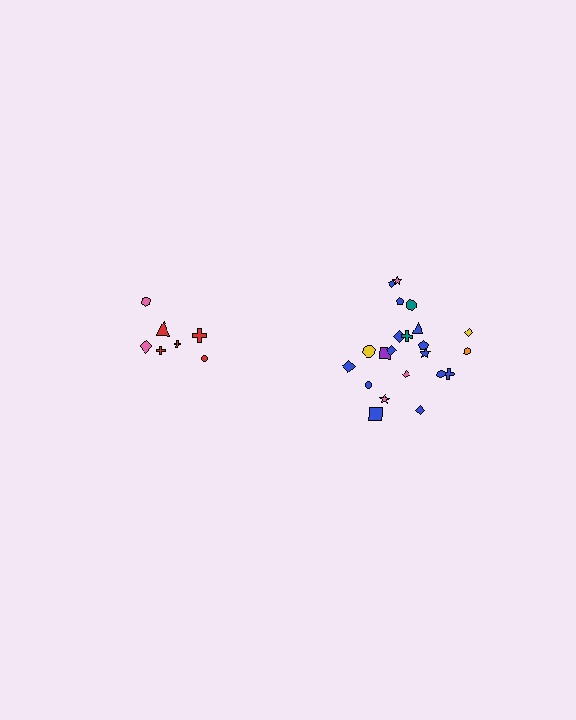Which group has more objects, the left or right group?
The right group.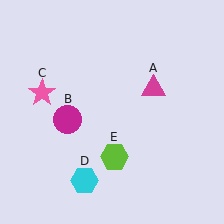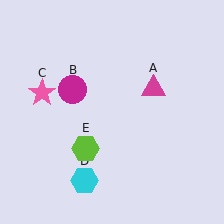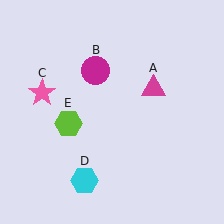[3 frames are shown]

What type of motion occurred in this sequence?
The magenta circle (object B), lime hexagon (object E) rotated clockwise around the center of the scene.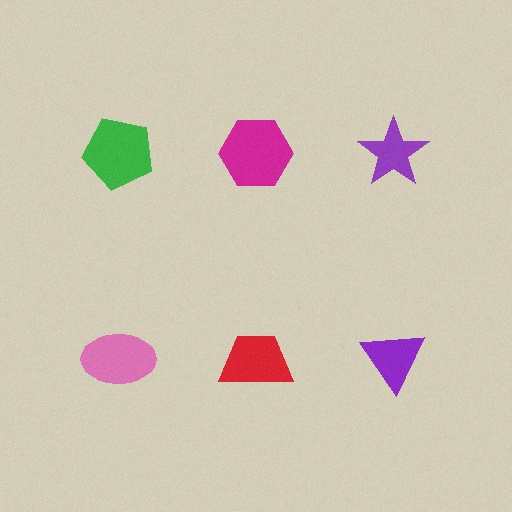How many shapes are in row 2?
3 shapes.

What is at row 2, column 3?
A purple triangle.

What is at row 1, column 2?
A magenta hexagon.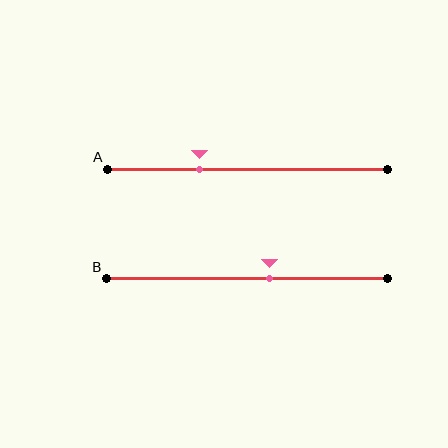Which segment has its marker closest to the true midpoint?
Segment B has its marker closest to the true midpoint.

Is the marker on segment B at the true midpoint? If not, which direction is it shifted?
No, the marker on segment B is shifted to the right by about 8% of the segment length.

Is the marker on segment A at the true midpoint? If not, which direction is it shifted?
No, the marker on segment A is shifted to the left by about 17% of the segment length.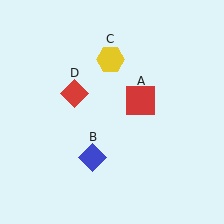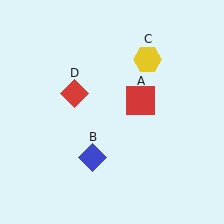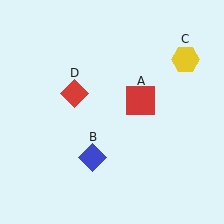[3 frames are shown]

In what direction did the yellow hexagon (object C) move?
The yellow hexagon (object C) moved right.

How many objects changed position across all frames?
1 object changed position: yellow hexagon (object C).